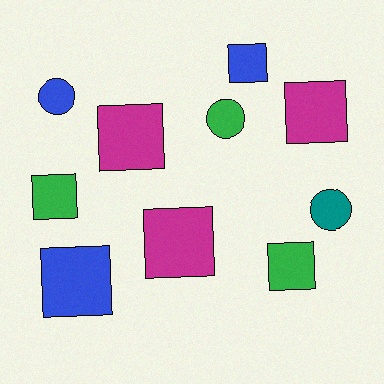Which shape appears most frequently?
Square, with 7 objects.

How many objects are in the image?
There are 10 objects.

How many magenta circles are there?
There are no magenta circles.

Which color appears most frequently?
Blue, with 3 objects.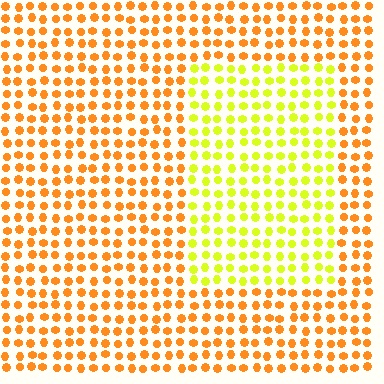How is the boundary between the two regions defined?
The boundary is defined purely by a slight shift in hue (about 41 degrees). Spacing, size, and orientation are identical on both sides.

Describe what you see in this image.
The image is filled with small orange elements in a uniform arrangement. A rectangle-shaped region is visible where the elements are tinted to a slightly different hue, forming a subtle color boundary.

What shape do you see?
I see a rectangle.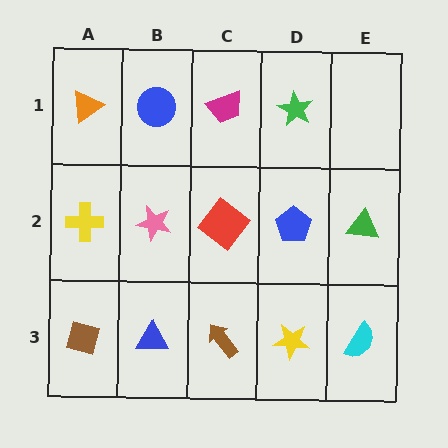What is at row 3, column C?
A brown arrow.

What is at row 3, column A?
A brown square.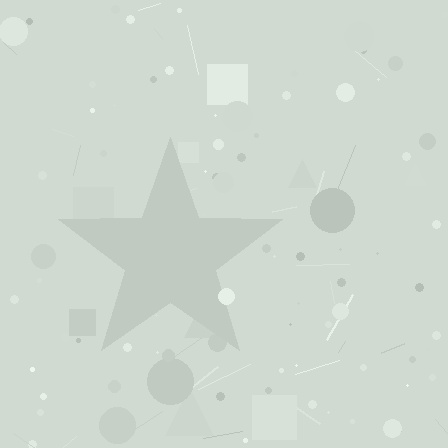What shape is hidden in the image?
A star is hidden in the image.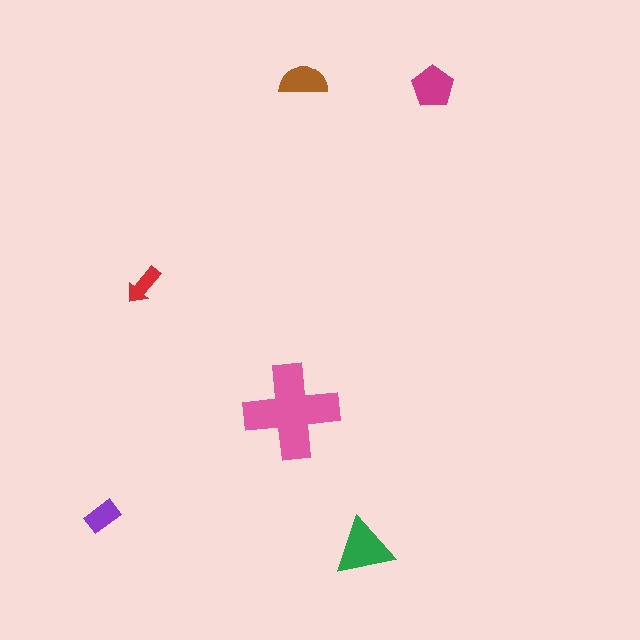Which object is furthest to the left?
The purple rectangle is leftmost.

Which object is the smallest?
The red arrow.